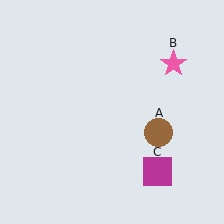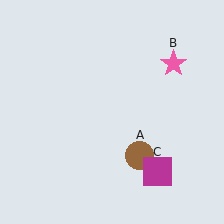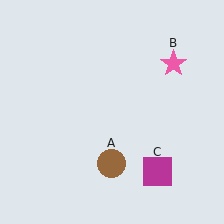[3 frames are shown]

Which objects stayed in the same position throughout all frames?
Pink star (object B) and magenta square (object C) remained stationary.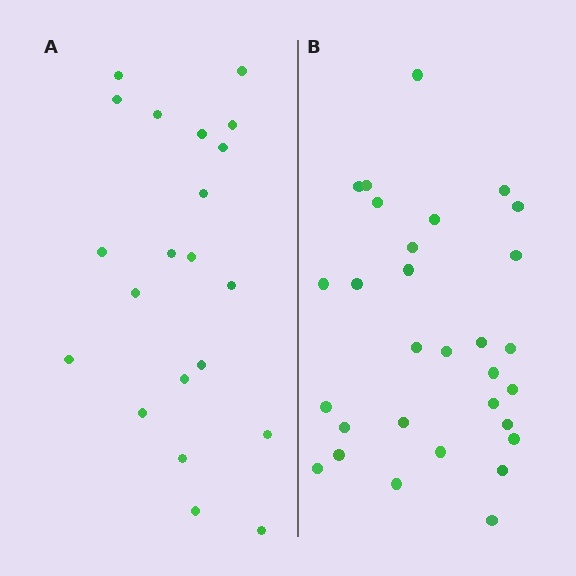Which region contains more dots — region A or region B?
Region B (the right region) has more dots.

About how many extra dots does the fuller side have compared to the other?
Region B has roughly 8 or so more dots than region A.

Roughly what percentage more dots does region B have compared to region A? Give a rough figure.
About 45% more.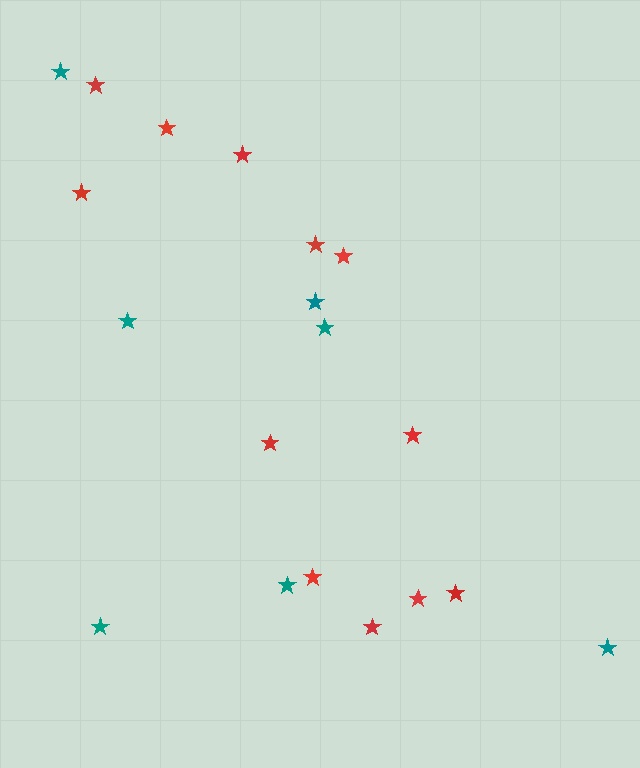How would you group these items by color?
There are 2 groups: one group of teal stars (7) and one group of red stars (12).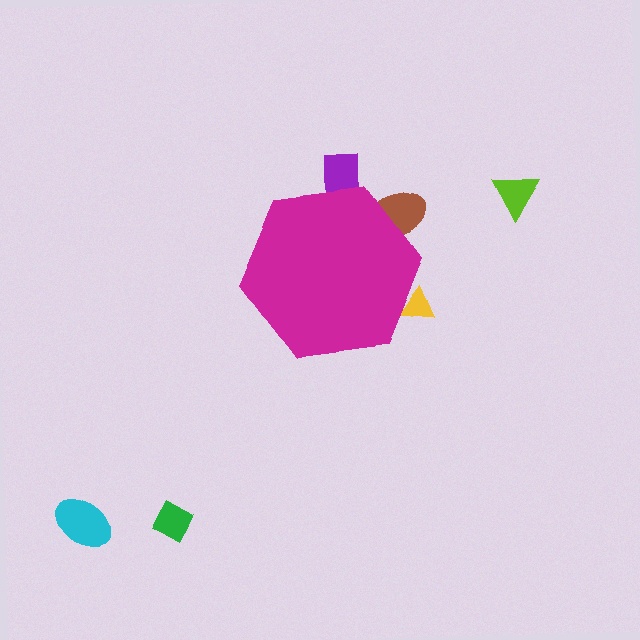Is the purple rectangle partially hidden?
Yes, the purple rectangle is partially hidden behind the magenta hexagon.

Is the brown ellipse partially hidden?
Yes, the brown ellipse is partially hidden behind the magenta hexagon.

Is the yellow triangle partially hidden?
Yes, the yellow triangle is partially hidden behind the magenta hexagon.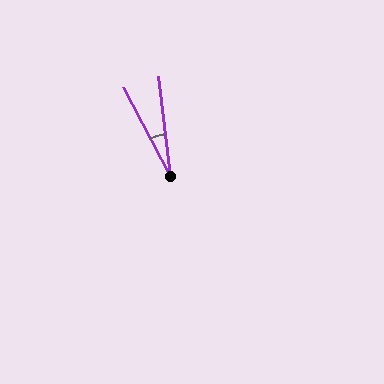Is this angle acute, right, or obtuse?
It is acute.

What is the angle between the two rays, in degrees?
Approximately 21 degrees.